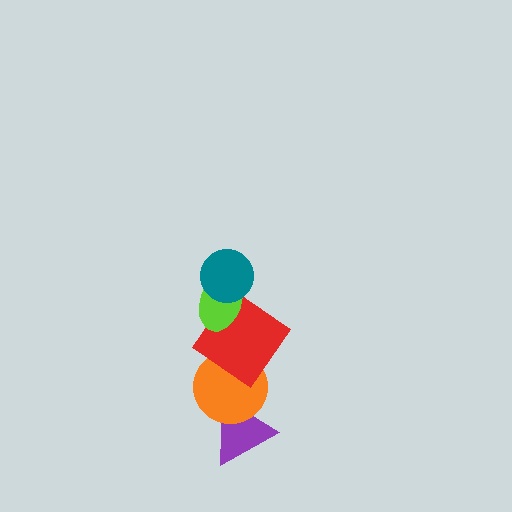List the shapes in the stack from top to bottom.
From top to bottom: the teal circle, the lime ellipse, the red diamond, the orange circle, the purple triangle.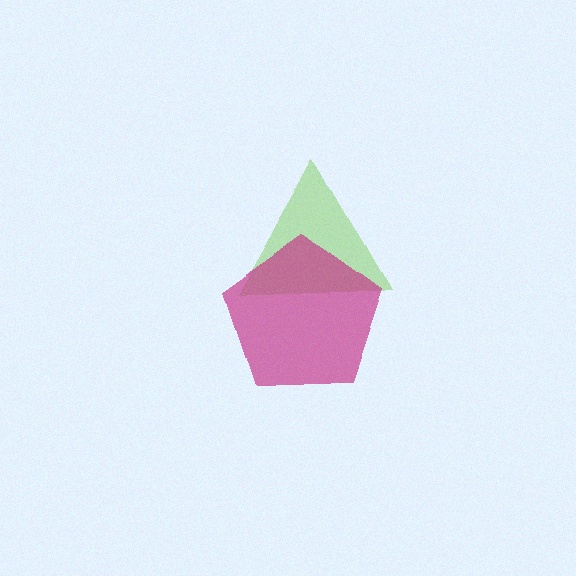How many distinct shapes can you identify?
There are 2 distinct shapes: a lime triangle, a magenta pentagon.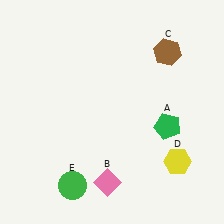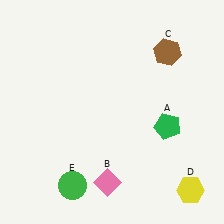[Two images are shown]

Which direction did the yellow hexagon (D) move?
The yellow hexagon (D) moved down.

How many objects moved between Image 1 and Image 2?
1 object moved between the two images.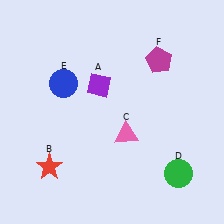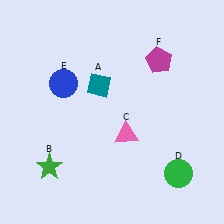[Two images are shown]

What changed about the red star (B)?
In Image 1, B is red. In Image 2, it changed to green.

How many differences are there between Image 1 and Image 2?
There are 2 differences between the two images.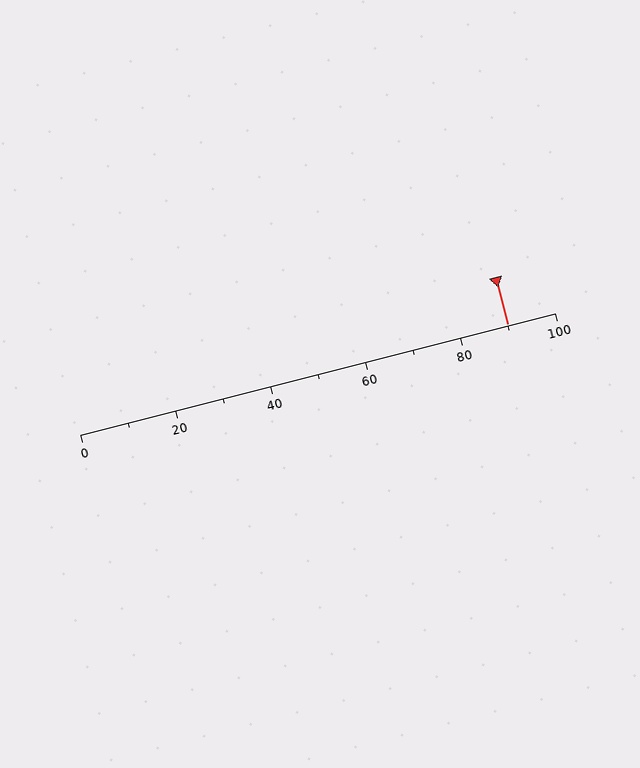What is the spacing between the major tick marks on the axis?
The major ticks are spaced 20 apart.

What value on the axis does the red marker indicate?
The marker indicates approximately 90.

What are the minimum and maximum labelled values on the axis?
The axis runs from 0 to 100.